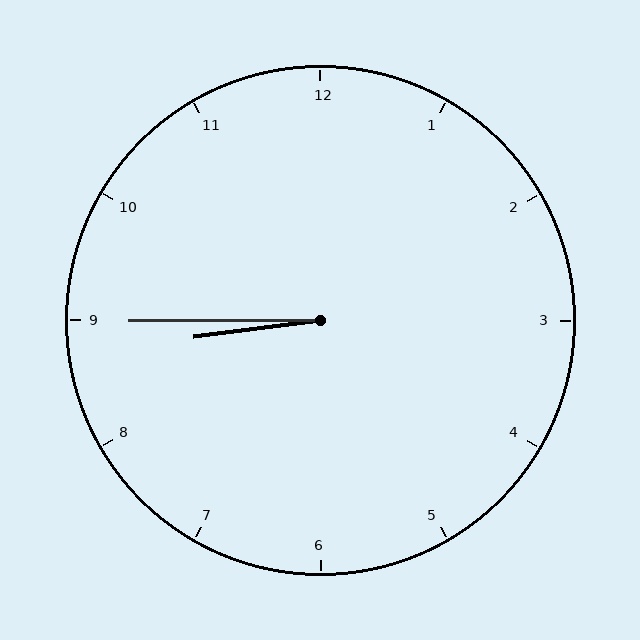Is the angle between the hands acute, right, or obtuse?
It is acute.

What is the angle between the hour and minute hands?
Approximately 8 degrees.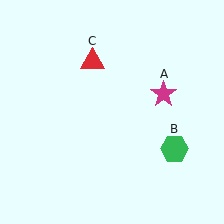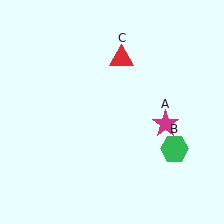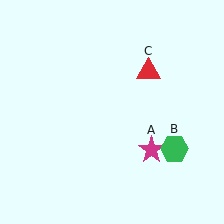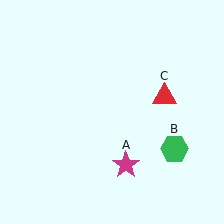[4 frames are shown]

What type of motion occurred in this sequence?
The magenta star (object A), red triangle (object C) rotated clockwise around the center of the scene.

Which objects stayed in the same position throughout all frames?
Green hexagon (object B) remained stationary.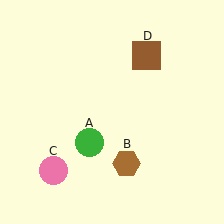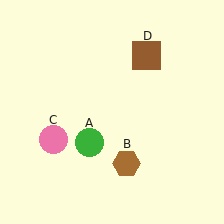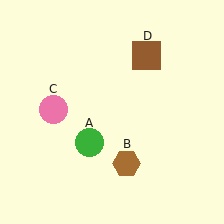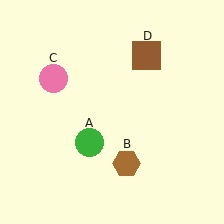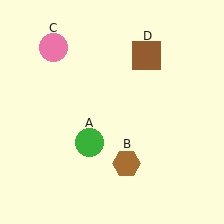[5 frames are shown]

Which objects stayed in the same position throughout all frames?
Green circle (object A) and brown hexagon (object B) and brown square (object D) remained stationary.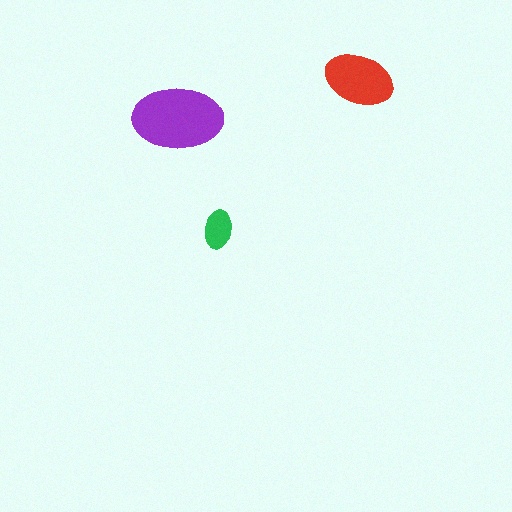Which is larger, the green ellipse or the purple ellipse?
The purple one.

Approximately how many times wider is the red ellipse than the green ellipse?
About 2 times wider.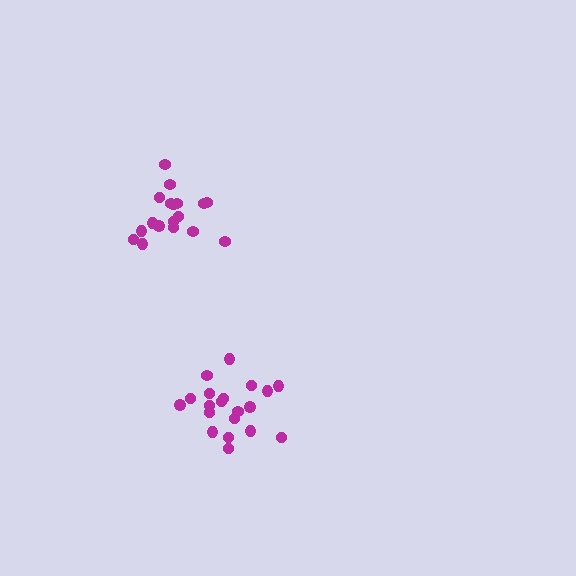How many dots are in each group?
Group 1: 18 dots, Group 2: 20 dots (38 total).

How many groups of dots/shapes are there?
There are 2 groups.